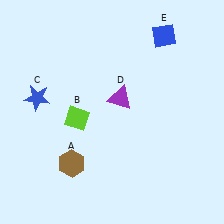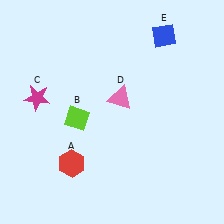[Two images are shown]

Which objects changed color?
A changed from brown to red. C changed from blue to magenta. D changed from purple to pink.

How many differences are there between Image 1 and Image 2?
There are 3 differences between the two images.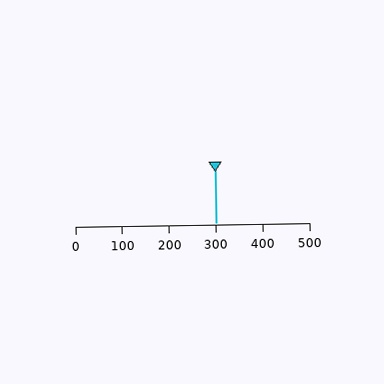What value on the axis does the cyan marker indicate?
The marker indicates approximately 300.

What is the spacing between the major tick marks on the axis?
The major ticks are spaced 100 apart.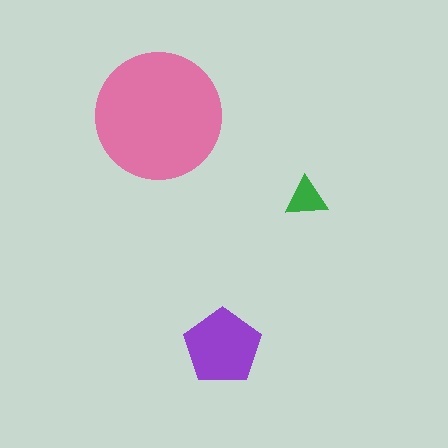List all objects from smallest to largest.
The green triangle, the purple pentagon, the pink circle.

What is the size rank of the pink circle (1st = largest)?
1st.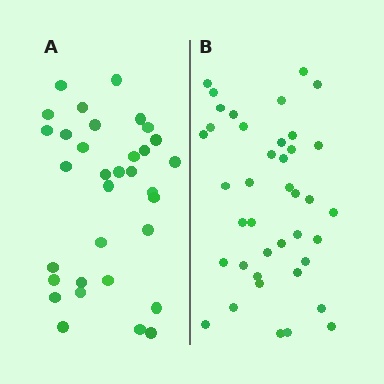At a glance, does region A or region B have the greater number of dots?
Region B (the right region) has more dots.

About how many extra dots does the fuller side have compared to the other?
Region B has roughly 8 or so more dots than region A.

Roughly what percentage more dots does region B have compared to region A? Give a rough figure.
About 20% more.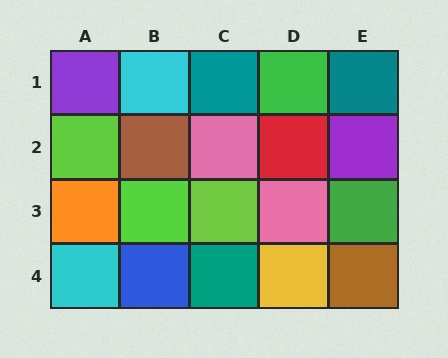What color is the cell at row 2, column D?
Red.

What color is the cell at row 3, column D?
Pink.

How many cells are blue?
1 cell is blue.